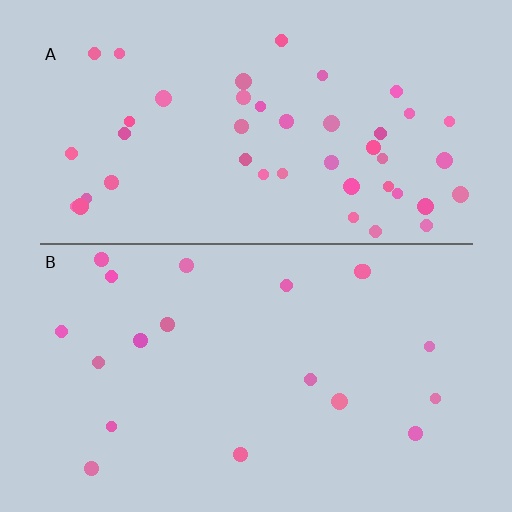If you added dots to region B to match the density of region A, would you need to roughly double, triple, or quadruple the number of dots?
Approximately double.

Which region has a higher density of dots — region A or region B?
A (the top).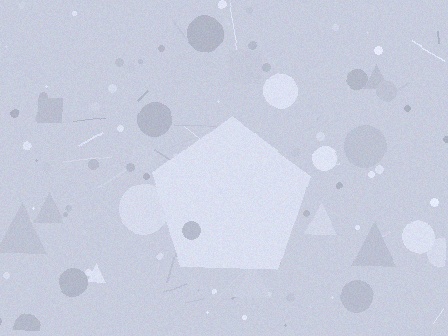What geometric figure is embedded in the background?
A pentagon is embedded in the background.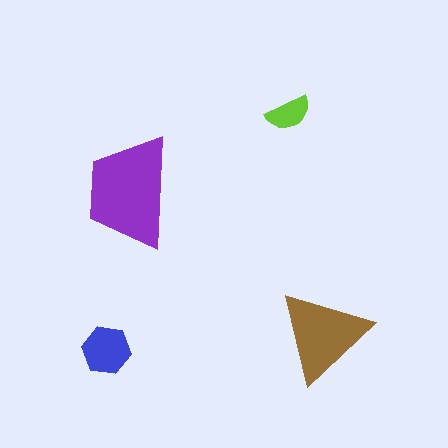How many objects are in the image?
There are 4 objects in the image.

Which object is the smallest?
The lime semicircle.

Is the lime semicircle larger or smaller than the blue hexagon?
Smaller.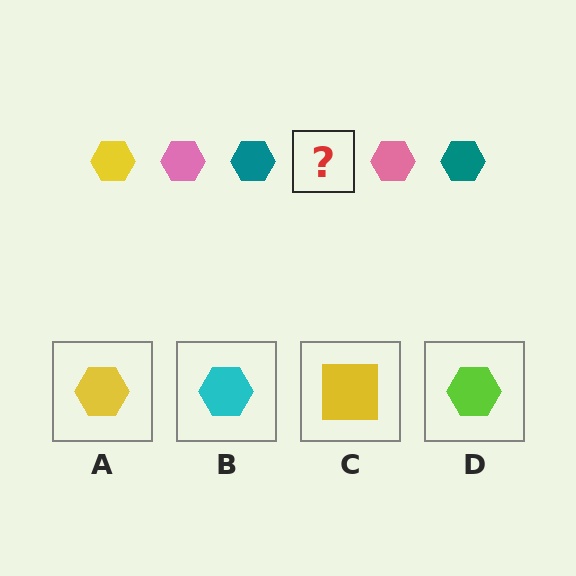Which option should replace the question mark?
Option A.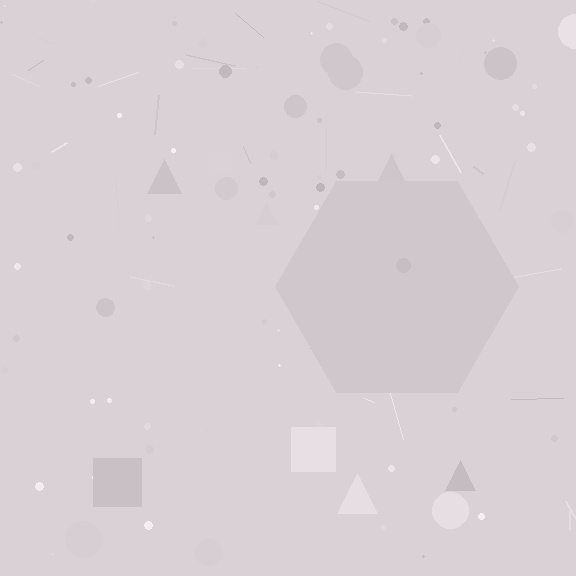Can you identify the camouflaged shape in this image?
The camouflaged shape is a hexagon.